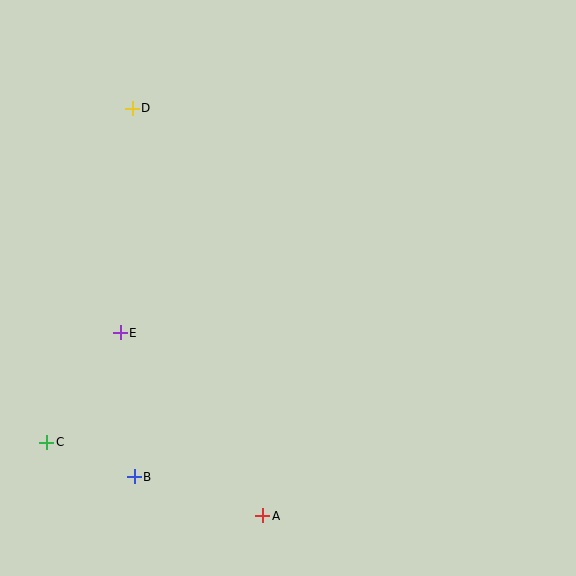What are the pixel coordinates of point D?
Point D is at (132, 108).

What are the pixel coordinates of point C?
Point C is at (47, 442).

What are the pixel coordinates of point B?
Point B is at (134, 477).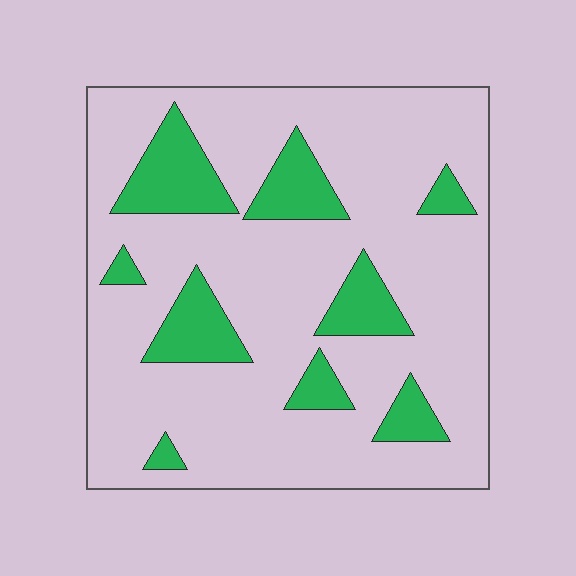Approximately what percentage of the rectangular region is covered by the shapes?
Approximately 20%.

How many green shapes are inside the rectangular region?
9.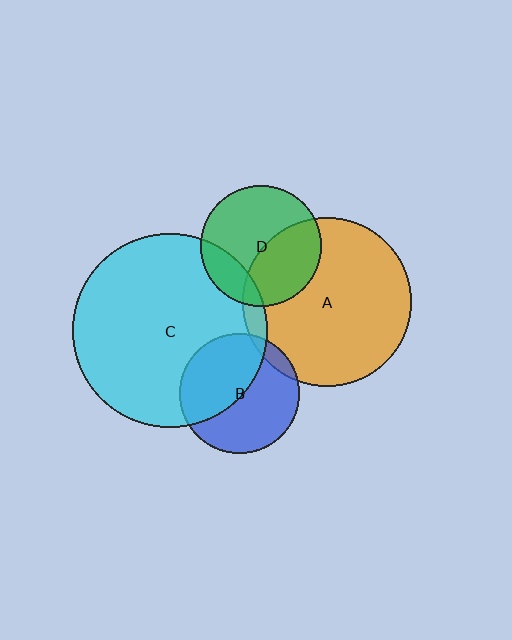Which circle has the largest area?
Circle C (cyan).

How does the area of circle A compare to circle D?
Approximately 2.0 times.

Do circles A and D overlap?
Yes.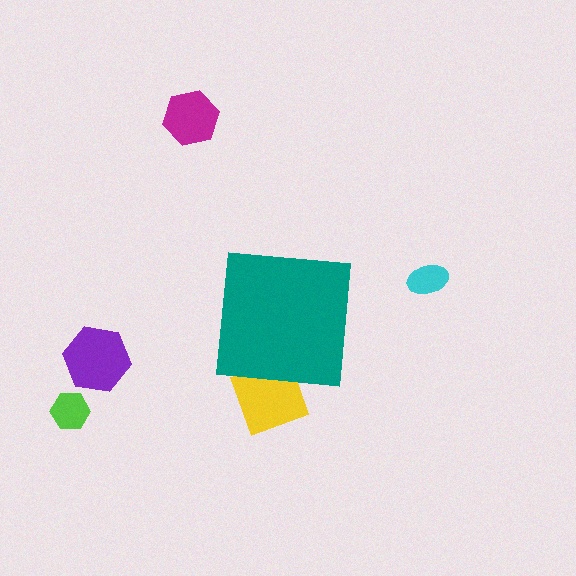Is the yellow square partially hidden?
Yes, the yellow square is partially hidden behind the teal square.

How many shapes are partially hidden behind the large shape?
1 shape is partially hidden.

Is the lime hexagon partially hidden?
No, the lime hexagon is fully visible.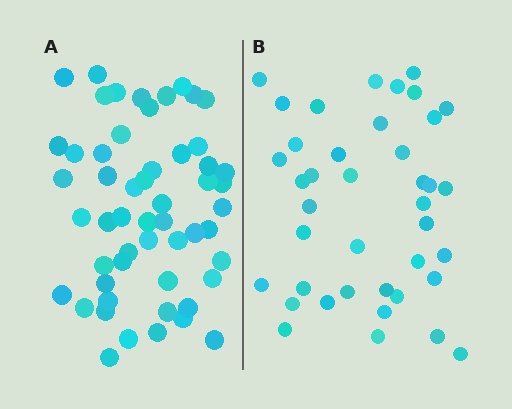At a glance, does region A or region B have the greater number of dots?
Region A (the left region) has more dots.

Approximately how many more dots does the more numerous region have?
Region A has approximately 15 more dots than region B.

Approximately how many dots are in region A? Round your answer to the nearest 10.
About 50 dots. (The exact count is 54, which rounds to 50.)